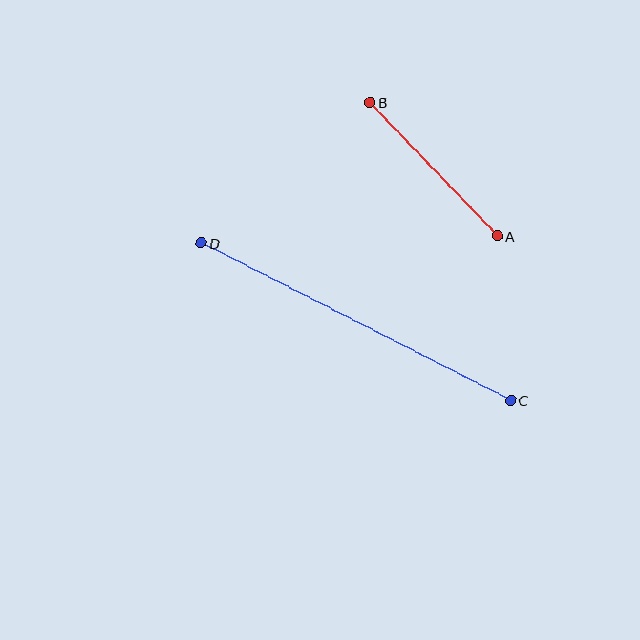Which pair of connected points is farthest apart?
Points C and D are farthest apart.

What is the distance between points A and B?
The distance is approximately 184 pixels.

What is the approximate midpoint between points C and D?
The midpoint is at approximately (356, 322) pixels.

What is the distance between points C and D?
The distance is approximately 347 pixels.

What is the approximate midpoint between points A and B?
The midpoint is at approximately (434, 169) pixels.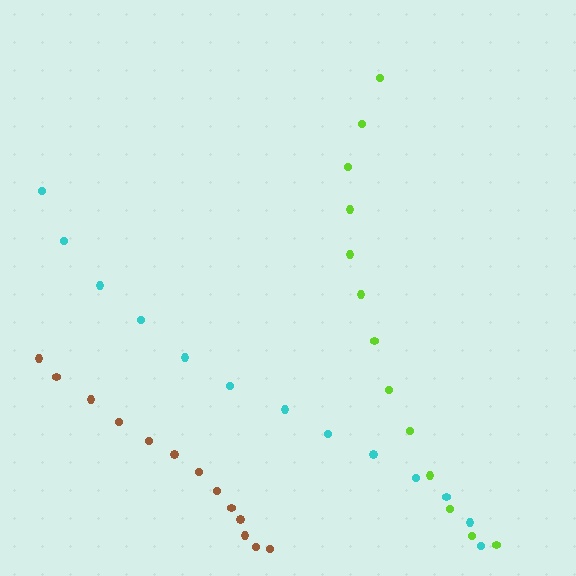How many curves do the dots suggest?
There are 3 distinct paths.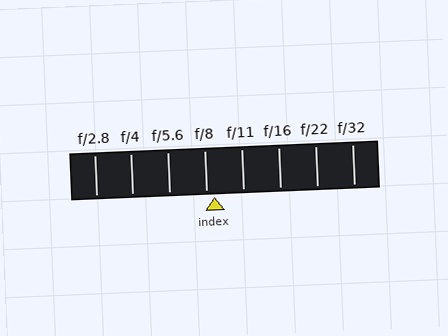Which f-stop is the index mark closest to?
The index mark is closest to f/8.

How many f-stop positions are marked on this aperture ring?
There are 8 f-stop positions marked.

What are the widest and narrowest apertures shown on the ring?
The widest aperture shown is f/2.8 and the narrowest is f/32.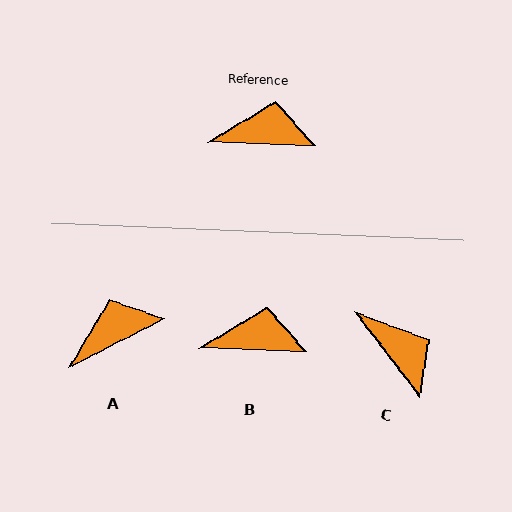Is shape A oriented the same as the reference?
No, it is off by about 29 degrees.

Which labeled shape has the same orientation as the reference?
B.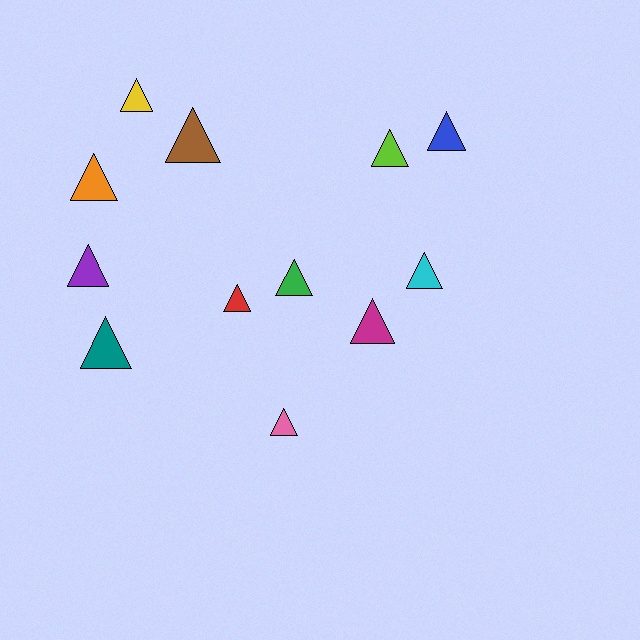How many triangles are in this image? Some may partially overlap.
There are 12 triangles.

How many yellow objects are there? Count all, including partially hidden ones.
There is 1 yellow object.